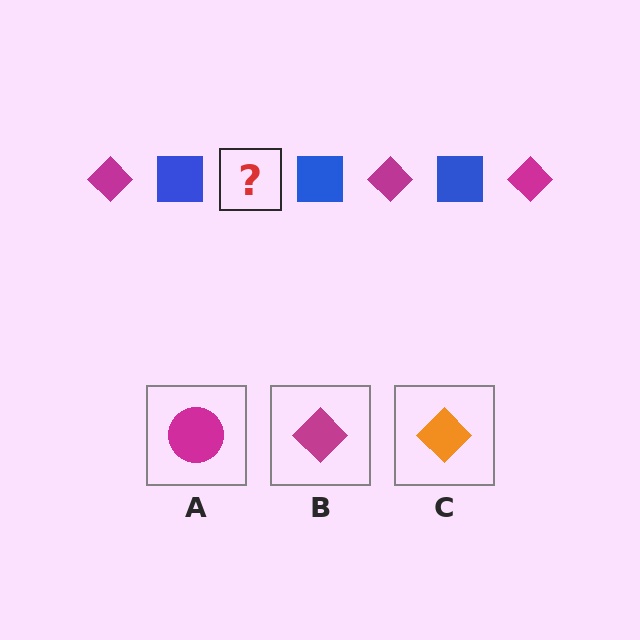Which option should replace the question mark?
Option B.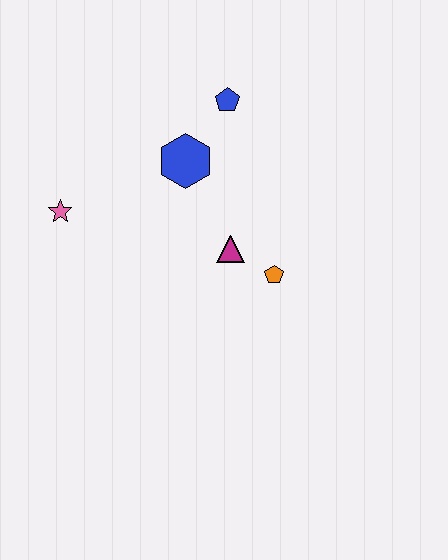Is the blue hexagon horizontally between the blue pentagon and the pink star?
Yes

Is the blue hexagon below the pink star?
No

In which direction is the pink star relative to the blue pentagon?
The pink star is to the left of the blue pentagon.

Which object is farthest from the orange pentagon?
The pink star is farthest from the orange pentagon.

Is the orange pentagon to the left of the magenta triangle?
No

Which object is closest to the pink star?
The blue hexagon is closest to the pink star.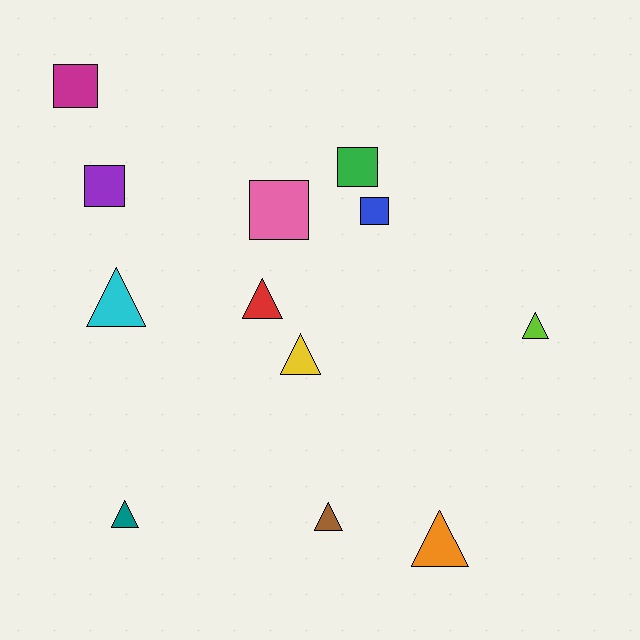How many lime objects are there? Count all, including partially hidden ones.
There is 1 lime object.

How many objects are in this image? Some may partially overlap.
There are 12 objects.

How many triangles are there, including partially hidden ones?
There are 7 triangles.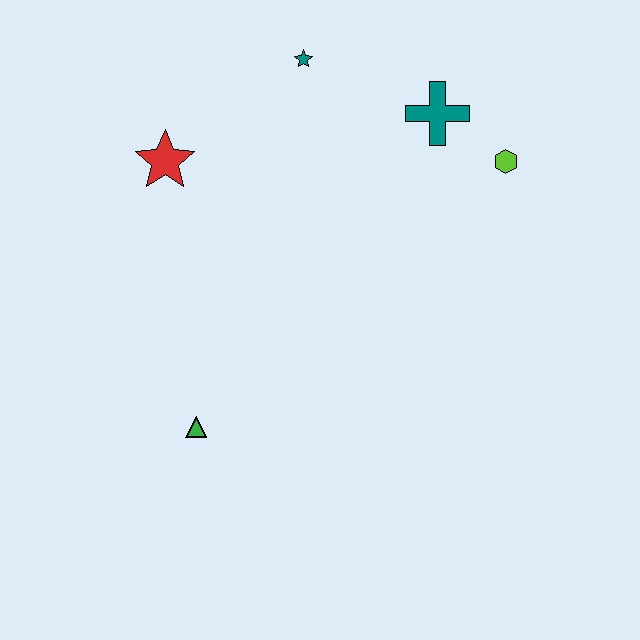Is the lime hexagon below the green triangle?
No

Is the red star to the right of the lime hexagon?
No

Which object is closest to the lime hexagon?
The teal cross is closest to the lime hexagon.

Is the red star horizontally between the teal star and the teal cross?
No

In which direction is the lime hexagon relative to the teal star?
The lime hexagon is to the right of the teal star.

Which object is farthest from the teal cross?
The green triangle is farthest from the teal cross.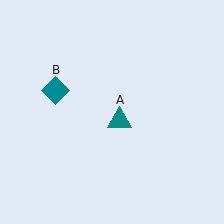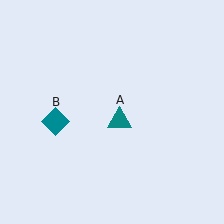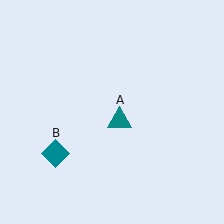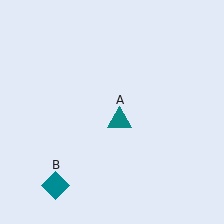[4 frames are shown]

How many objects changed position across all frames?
1 object changed position: teal diamond (object B).